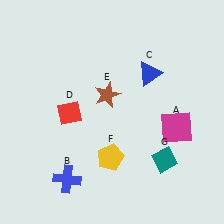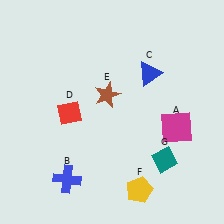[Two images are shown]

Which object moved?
The yellow pentagon (F) moved down.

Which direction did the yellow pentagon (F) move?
The yellow pentagon (F) moved down.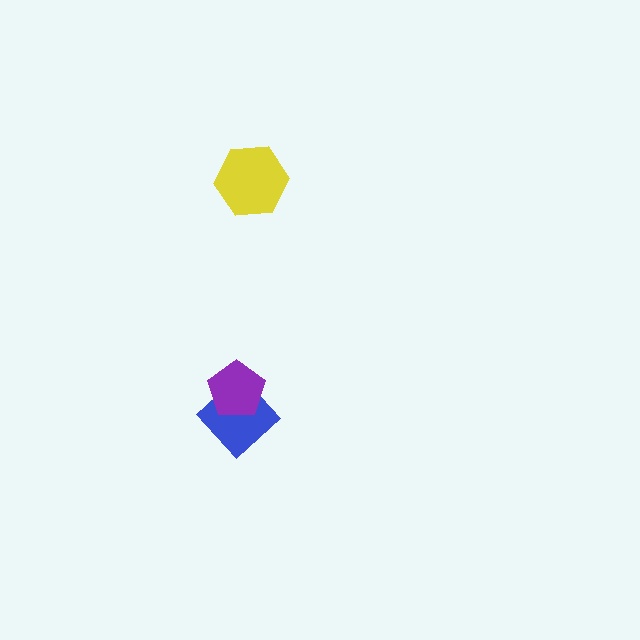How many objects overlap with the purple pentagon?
1 object overlaps with the purple pentagon.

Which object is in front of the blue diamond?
The purple pentagon is in front of the blue diamond.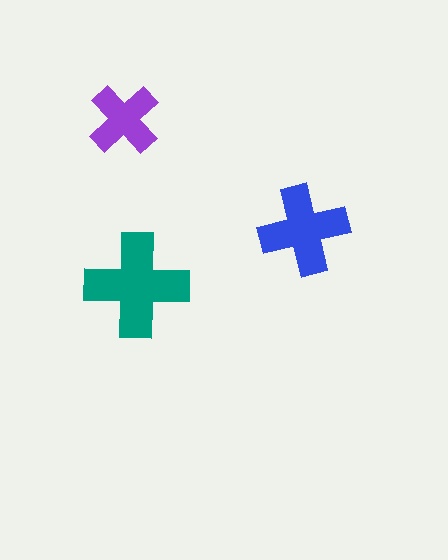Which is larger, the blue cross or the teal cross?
The teal one.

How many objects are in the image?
There are 3 objects in the image.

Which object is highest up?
The purple cross is topmost.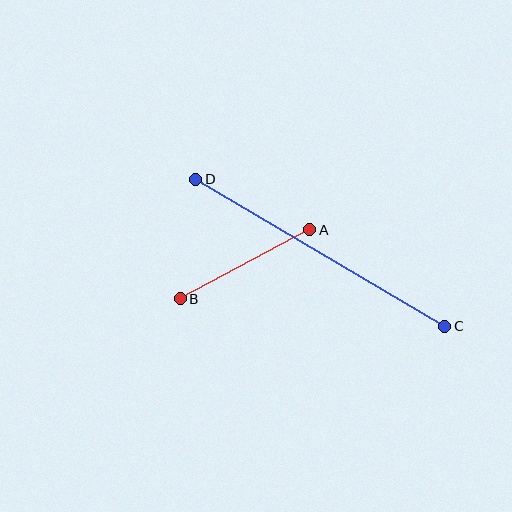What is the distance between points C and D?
The distance is approximately 289 pixels.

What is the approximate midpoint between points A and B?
The midpoint is at approximately (245, 264) pixels.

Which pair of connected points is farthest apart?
Points C and D are farthest apart.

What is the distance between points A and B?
The distance is approximately 147 pixels.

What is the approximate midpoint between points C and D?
The midpoint is at approximately (320, 253) pixels.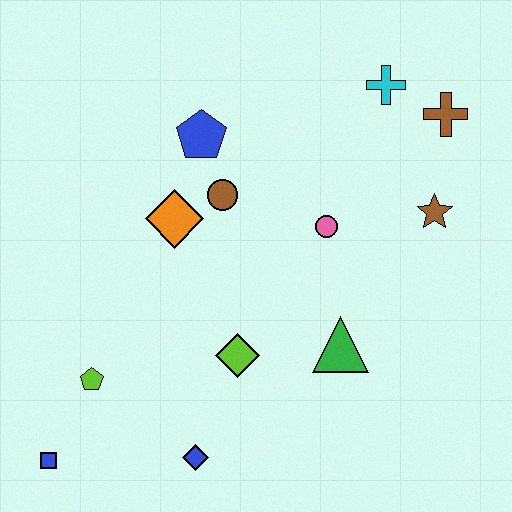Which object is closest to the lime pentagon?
The blue square is closest to the lime pentagon.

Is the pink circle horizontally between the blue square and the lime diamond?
No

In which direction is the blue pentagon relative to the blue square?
The blue pentagon is above the blue square.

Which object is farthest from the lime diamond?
The brown cross is farthest from the lime diamond.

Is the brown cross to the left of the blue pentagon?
No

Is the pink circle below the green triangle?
No